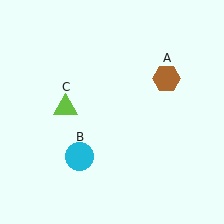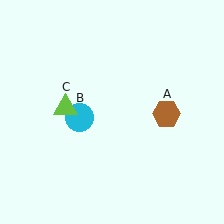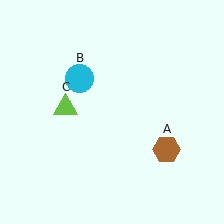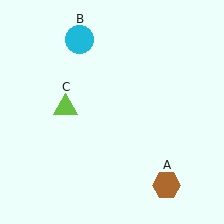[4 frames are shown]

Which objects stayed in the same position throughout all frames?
Lime triangle (object C) remained stationary.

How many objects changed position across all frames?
2 objects changed position: brown hexagon (object A), cyan circle (object B).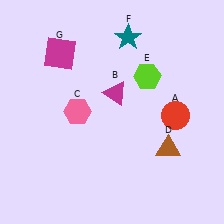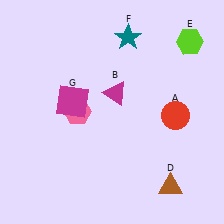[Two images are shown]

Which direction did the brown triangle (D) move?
The brown triangle (D) moved down.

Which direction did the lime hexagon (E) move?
The lime hexagon (E) moved right.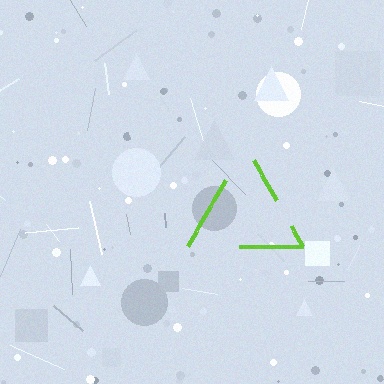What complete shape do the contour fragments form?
The contour fragments form a triangle.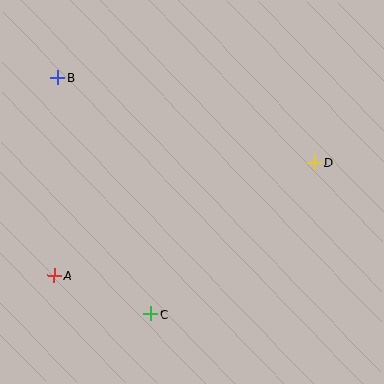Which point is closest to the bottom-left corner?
Point A is closest to the bottom-left corner.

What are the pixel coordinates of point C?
Point C is at (151, 314).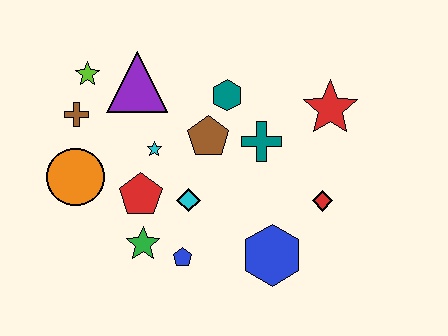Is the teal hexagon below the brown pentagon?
No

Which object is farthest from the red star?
The orange circle is farthest from the red star.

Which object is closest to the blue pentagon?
The green star is closest to the blue pentagon.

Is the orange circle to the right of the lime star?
No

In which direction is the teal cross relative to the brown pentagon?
The teal cross is to the right of the brown pentagon.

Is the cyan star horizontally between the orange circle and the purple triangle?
No